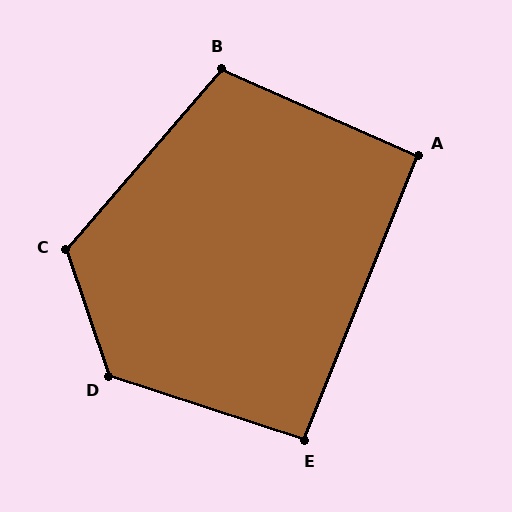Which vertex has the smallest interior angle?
A, at approximately 92 degrees.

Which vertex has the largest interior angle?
D, at approximately 127 degrees.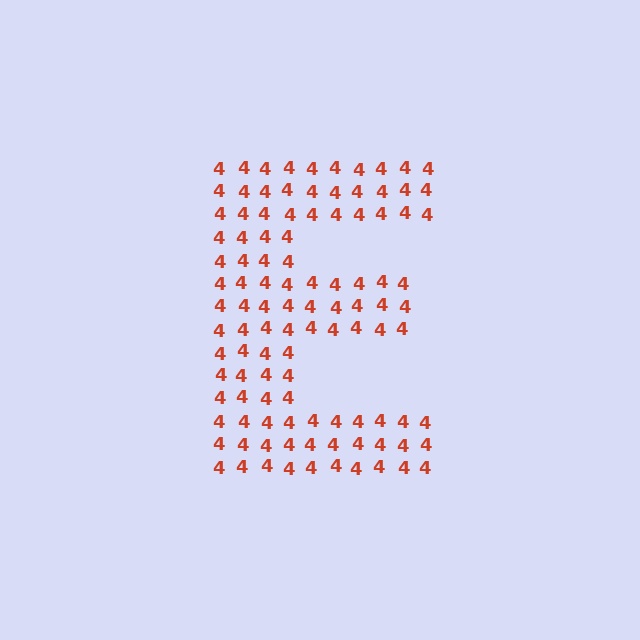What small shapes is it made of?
It is made of small digit 4's.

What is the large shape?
The large shape is the letter E.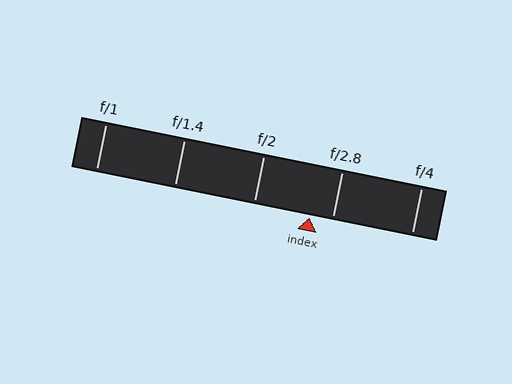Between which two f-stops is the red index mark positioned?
The index mark is between f/2 and f/2.8.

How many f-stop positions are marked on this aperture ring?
There are 5 f-stop positions marked.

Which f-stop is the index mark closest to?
The index mark is closest to f/2.8.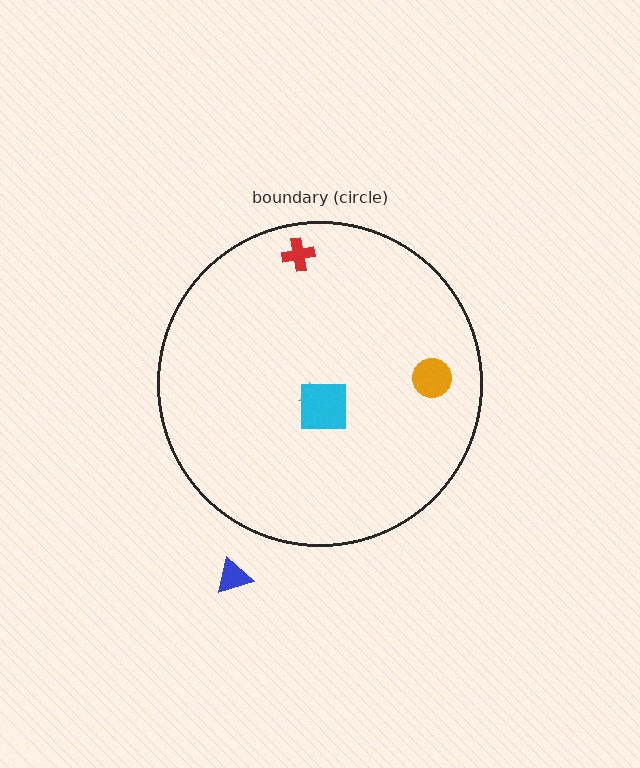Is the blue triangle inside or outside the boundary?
Outside.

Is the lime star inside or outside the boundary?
Inside.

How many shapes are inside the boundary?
4 inside, 1 outside.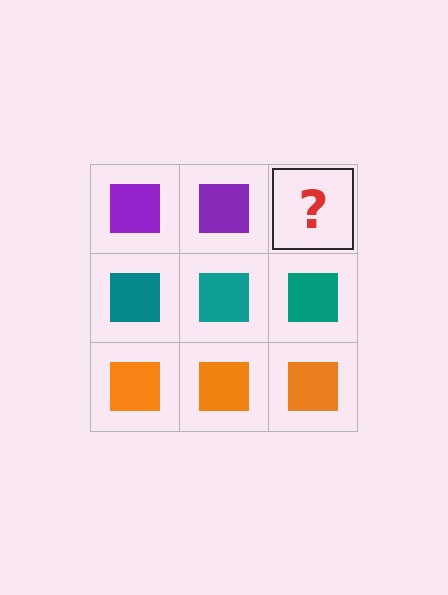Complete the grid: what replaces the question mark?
The question mark should be replaced with a purple square.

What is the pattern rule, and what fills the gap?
The rule is that each row has a consistent color. The gap should be filled with a purple square.